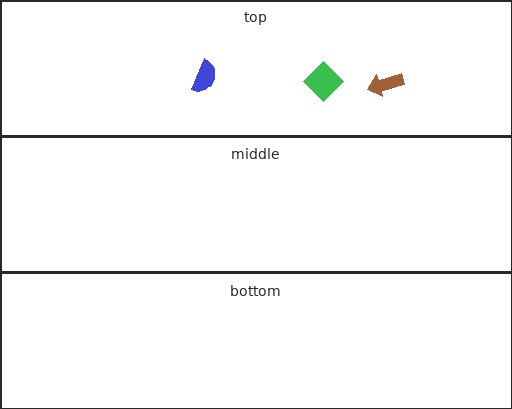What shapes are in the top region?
The green diamond, the blue semicircle, the brown arrow.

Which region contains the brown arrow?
The top region.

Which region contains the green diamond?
The top region.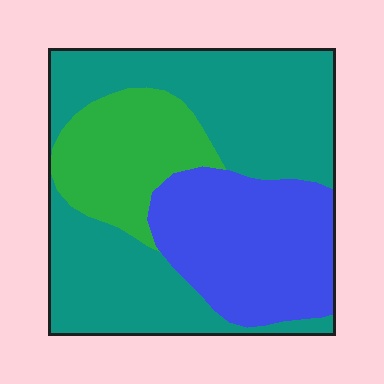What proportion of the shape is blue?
Blue covers about 30% of the shape.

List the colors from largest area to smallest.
From largest to smallest: teal, blue, green.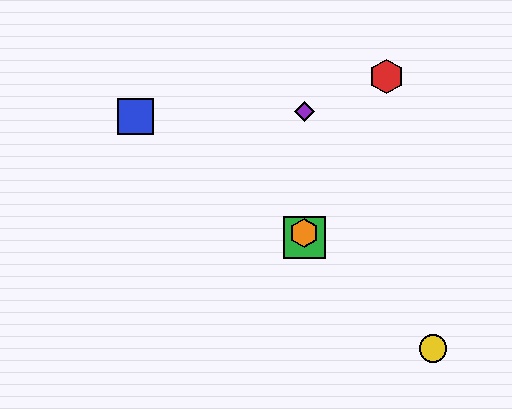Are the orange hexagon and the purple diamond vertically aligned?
Yes, both are at x≈304.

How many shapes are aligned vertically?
3 shapes (the green square, the purple diamond, the orange hexagon) are aligned vertically.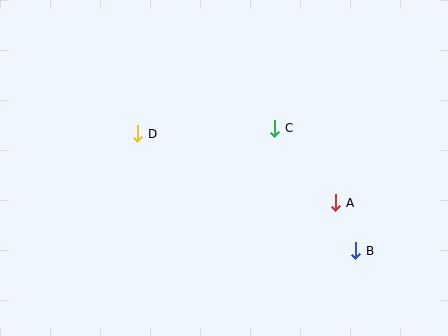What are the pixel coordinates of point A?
Point A is at (336, 203).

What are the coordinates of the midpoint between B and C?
The midpoint between B and C is at (315, 189).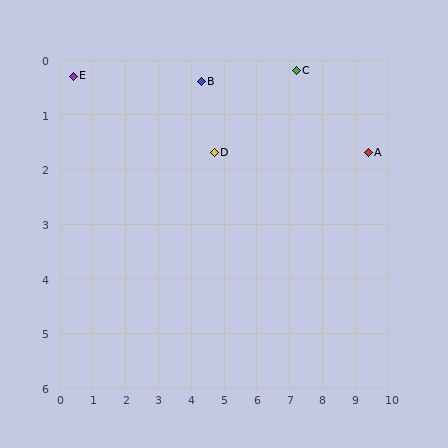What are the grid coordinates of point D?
Point D is at approximately (4.7, 1.7).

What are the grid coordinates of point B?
Point B is at approximately (4.3, 0.4).